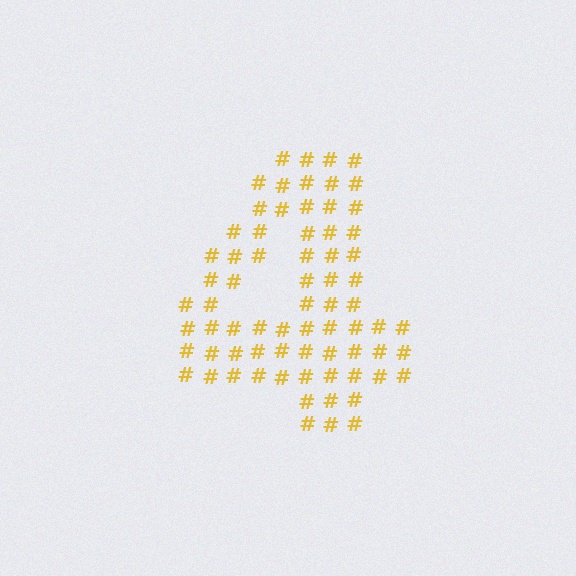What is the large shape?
The large shape is the digit 4.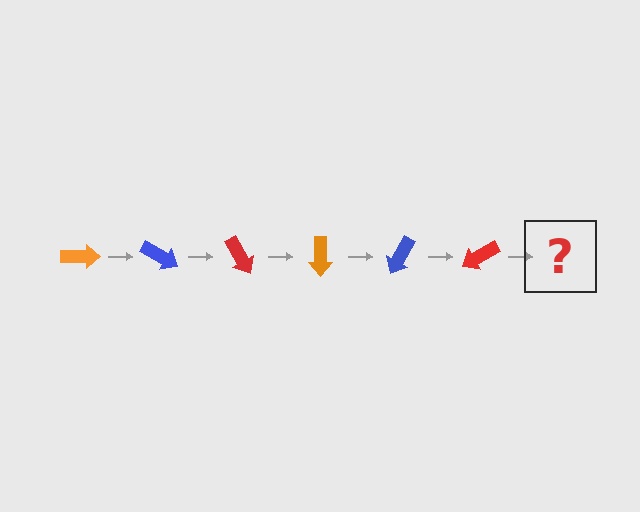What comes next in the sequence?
The next element should be an orange arrow, rotated 180 degrees from the start.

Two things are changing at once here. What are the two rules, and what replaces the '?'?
The two rules are that it rotates 30 degrees each step and the color cycles through orange, blue, and red. The '?' should be an orange arrow, rotated 180 degrees from the start.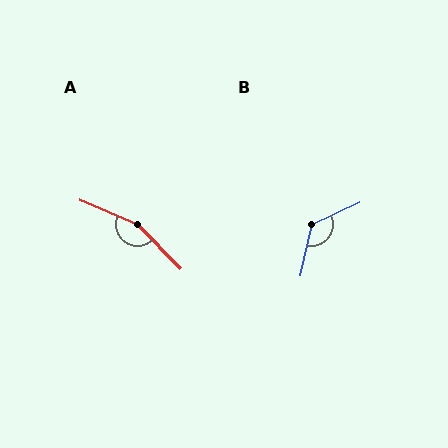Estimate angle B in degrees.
Approximately 127 degrees.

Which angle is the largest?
A, at approximately 158 degrees.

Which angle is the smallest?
B, at approximately 127 degrees.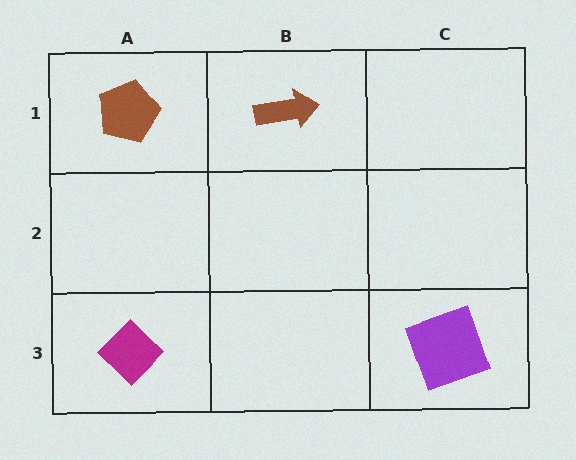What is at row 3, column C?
A purple square.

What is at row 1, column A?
A brown pentagon.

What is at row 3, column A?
A magenta diamond.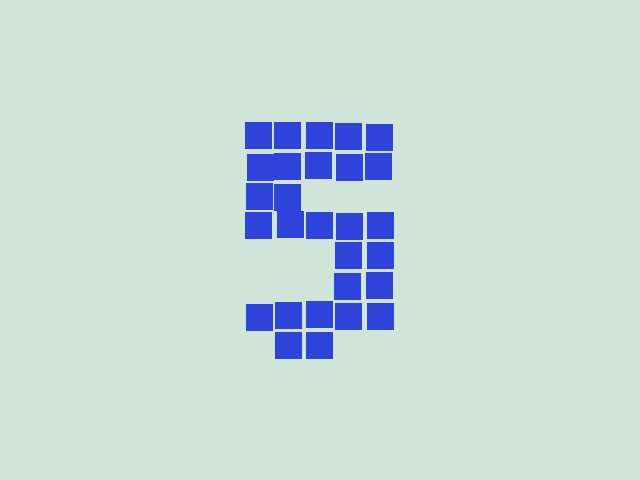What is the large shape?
The large shape is the digit 5.